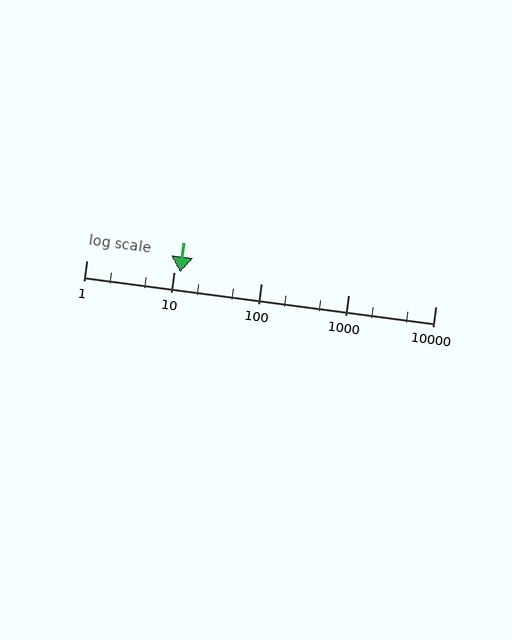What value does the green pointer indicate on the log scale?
The pointer indicates approximately 12.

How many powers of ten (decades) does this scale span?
The scale spans 4 decades, from 1 to 10000.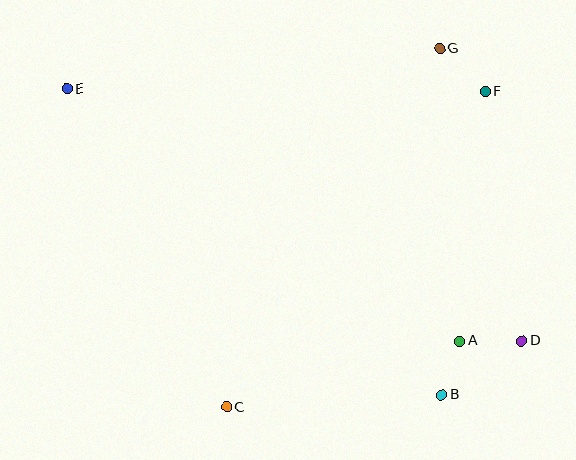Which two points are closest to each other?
Points A and B are closest to each other.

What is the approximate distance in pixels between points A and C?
The distance between A and C is approximately 243 pixels.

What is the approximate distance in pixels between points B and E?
The distance between B and E is approximately 484 pixels.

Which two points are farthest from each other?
Points D and E are farthest from each other.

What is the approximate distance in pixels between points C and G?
The distance between C and G is approximately 417 pixels.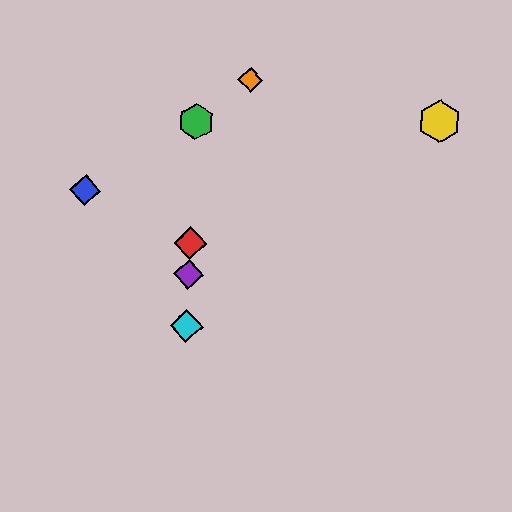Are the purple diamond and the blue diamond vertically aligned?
No, the purple diamond is at x≈189 and the blue diamond is at x≈85.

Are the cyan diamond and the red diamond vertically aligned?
Yes, both are at x≈186.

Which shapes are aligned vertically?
The red diamond, the green hexagon, the purple diamond, the cyan diamond are aligned vertically.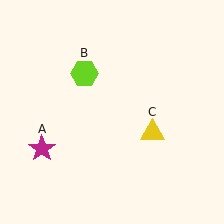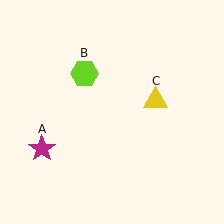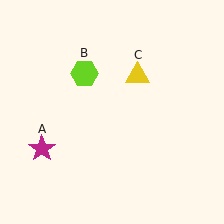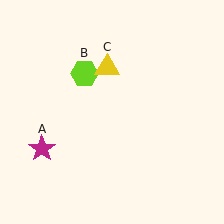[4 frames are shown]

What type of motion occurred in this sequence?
The yellow triangle (object C) rotated counterclockwise around the center of the scene.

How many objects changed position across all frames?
1 object changed position: yellow triangle (object C).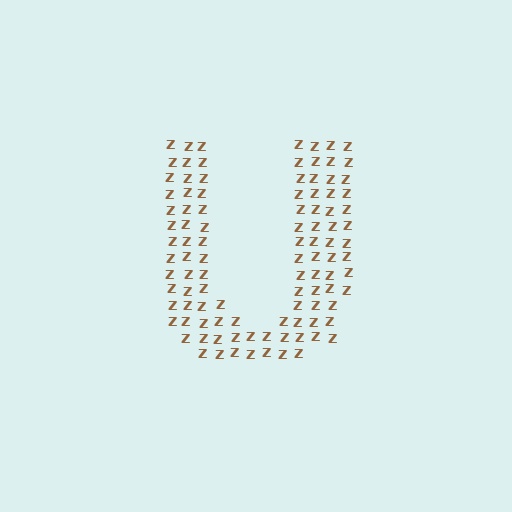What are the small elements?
The small elements are letter Z's.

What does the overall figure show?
The overall figure shows the letter U.